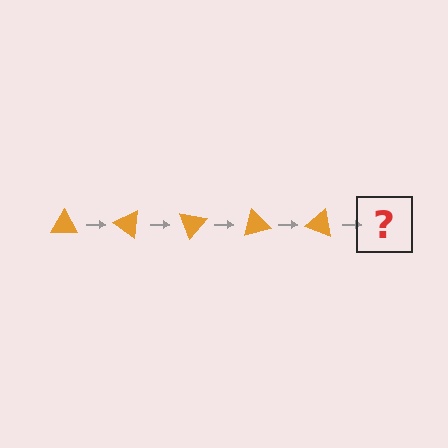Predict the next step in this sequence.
The next step is an orange triangle rotated 175 degrees.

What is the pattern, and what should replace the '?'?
The pattern is that the triangle rotates 35 degrees each step. The '?' should be an orange triangle rotated 175 degrees.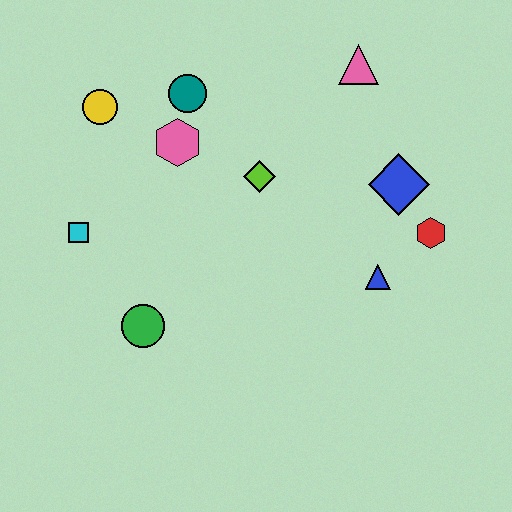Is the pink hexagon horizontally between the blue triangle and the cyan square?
Yes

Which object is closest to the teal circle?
The pink hexagon is closest to the teal circle.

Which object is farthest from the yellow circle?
The red hexagon is farthest from the yellow circle.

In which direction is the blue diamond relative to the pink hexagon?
The blue diamond is to the right of the pink hexagon.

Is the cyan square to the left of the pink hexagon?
Yes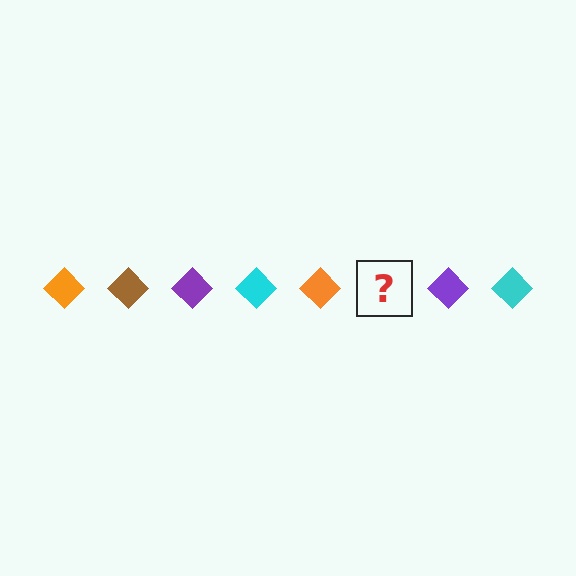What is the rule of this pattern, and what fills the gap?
The rule is that the pattern cycles through orange, brown, purple, cyan diamonds. The gap should be filled with a brown diamond.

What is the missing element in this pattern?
The missing element is a brown diamond.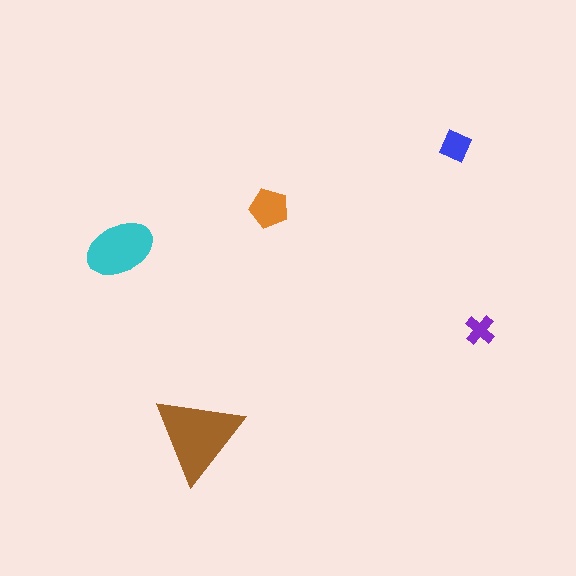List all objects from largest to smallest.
The brown triangle, the cyan ellipse, the orange pentagon, the blue diamond, the purple cross.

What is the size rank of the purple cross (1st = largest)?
5th.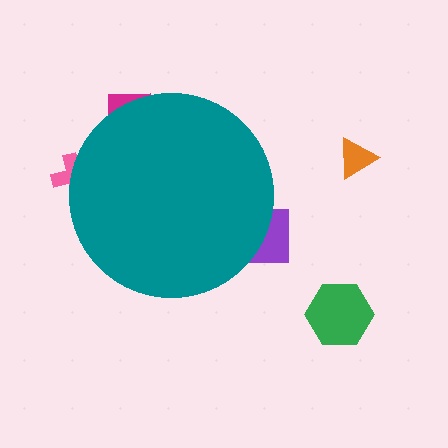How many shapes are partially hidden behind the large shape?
3 shapes are partially hidden.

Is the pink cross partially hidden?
Yes, the pink cross is partially hidden behind the teal circle.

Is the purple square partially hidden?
Yes, the purple square is partially hidden behind the teal circle.